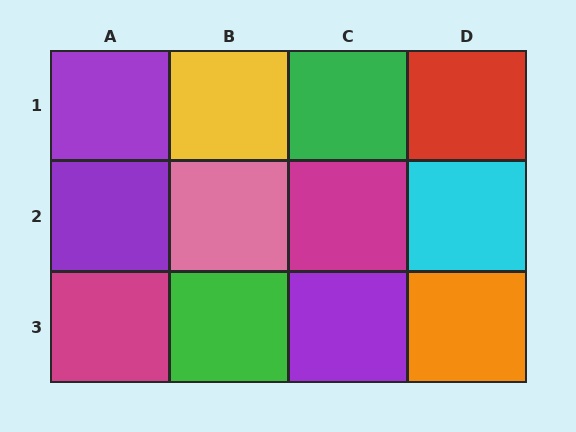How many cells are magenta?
2 cells are magenta.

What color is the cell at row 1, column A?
Purple.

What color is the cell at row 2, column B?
Pink.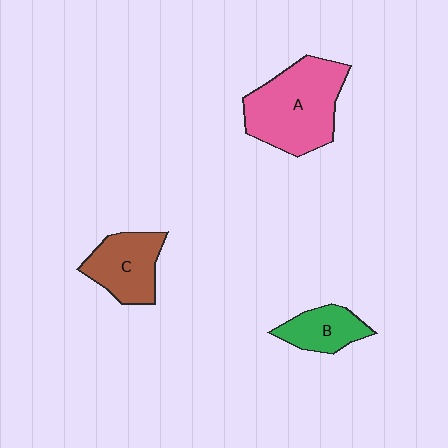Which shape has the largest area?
Shape A (pink).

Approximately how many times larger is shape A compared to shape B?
Approximately 2.3 times.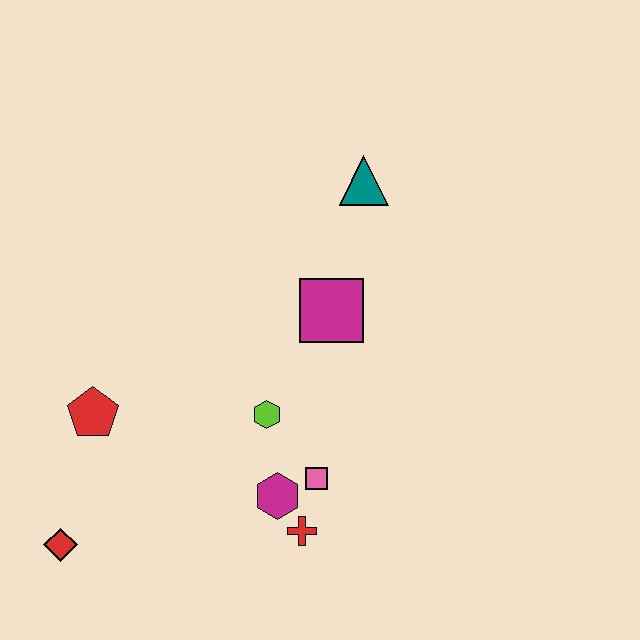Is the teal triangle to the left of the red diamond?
No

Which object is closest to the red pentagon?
The red diamond is closest to the red pentagon.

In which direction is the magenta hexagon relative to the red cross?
The magenta hexagon is above the red cross.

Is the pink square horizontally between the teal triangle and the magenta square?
No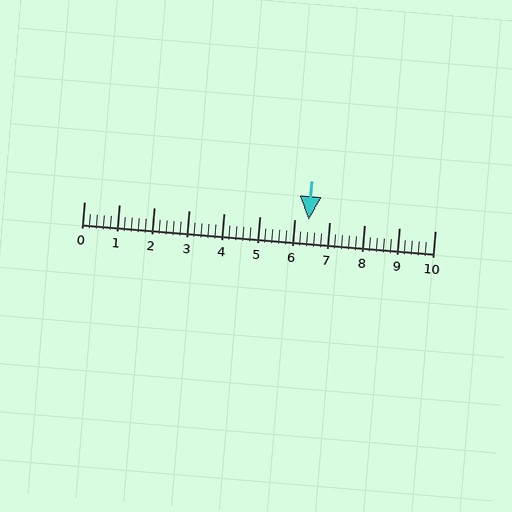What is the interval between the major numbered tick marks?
The major tick marks are spaced 1 units apart.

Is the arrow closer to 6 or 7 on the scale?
The arrow is closer to 6.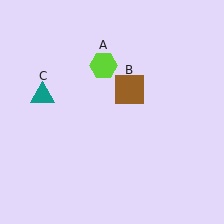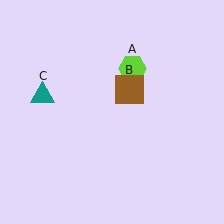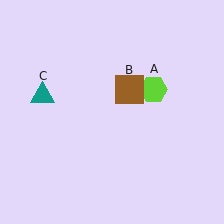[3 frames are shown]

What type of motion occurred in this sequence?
The lime hexagon (object A) rotated clockwise around the center of the scene.